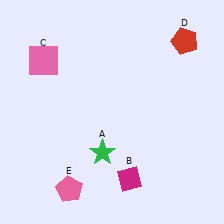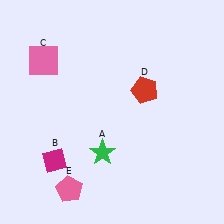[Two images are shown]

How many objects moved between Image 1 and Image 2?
2 objects moved between the two images.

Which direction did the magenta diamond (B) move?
The magenta diamond (B) moved left.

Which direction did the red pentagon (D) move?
The red pentagon (D) moved down.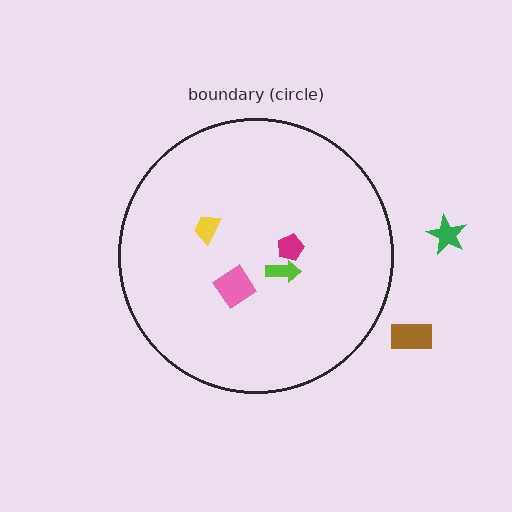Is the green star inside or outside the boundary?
Outside.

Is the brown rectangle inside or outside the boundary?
Outside.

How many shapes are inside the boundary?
4 inside, 2 outside.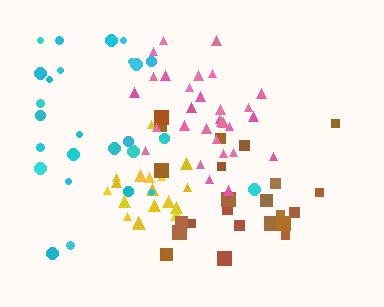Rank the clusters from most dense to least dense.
yellow, pink, brown, cyan.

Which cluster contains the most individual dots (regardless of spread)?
Pink (30).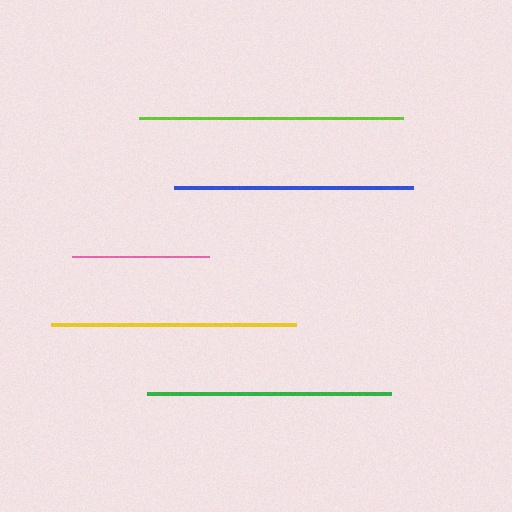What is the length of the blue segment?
The blue segment is approximately 239 pixels long.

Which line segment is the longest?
The lime line is the longest at approximately 264 pixels.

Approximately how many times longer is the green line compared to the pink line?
The green line is approximately 1.8 times the length of the pink line.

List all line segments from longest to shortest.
From longest to shortest: lime, yellow, green, blue, pink.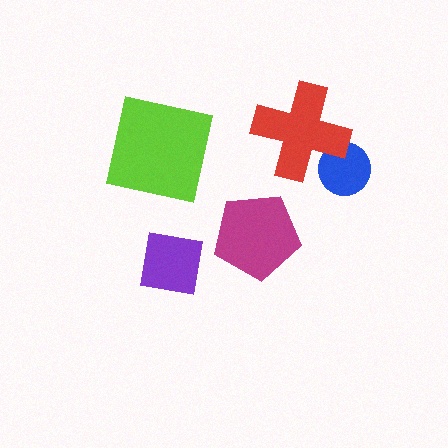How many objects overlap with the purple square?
0 objects overlap with the purple square.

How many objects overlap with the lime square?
0 objects overlap with the lime square.